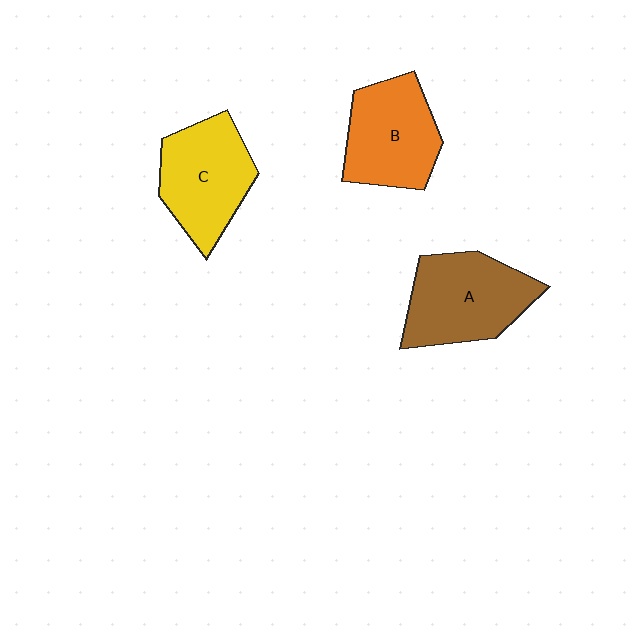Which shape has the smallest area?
Shape B (orange).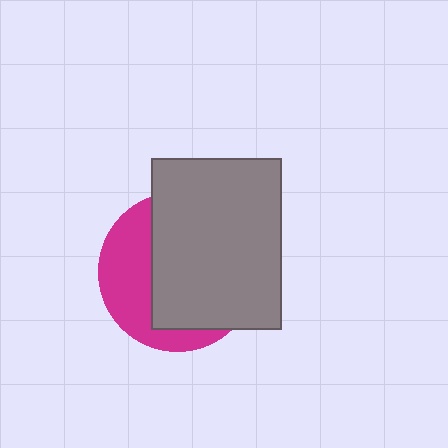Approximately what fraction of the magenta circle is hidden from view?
Roughly 63% of the magenta circle is hidden behind the gray rectangle.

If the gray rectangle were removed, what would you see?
You would see the complete magenta circle.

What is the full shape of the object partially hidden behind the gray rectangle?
The partially hidden object is a magenta circle.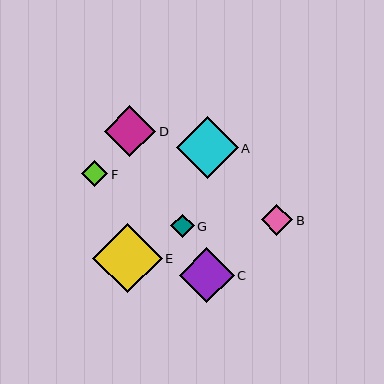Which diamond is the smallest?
Diamond G is the smallest with a size of approximately 23 pixels.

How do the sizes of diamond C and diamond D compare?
Diamond C and diamond D are approximately the same size.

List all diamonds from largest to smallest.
From largest to smallest: E, A, C, D, B, F, G.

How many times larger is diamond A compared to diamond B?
Diamond A is approximately 2.0 times the size of diamond B.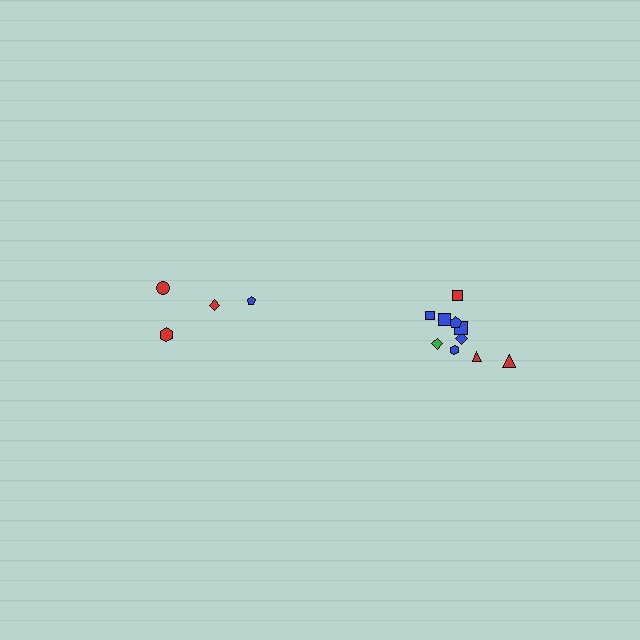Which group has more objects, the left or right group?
The right group.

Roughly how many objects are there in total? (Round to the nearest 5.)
Roughly 15 objects in total.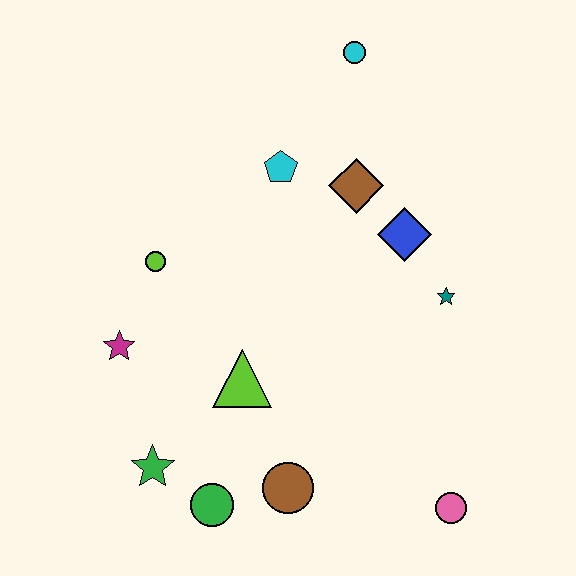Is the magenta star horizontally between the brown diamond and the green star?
No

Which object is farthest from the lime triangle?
The cyan circle is farthest from the lime triangle.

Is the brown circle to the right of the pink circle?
No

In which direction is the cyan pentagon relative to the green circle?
The cyan pentagon is above the green circle.